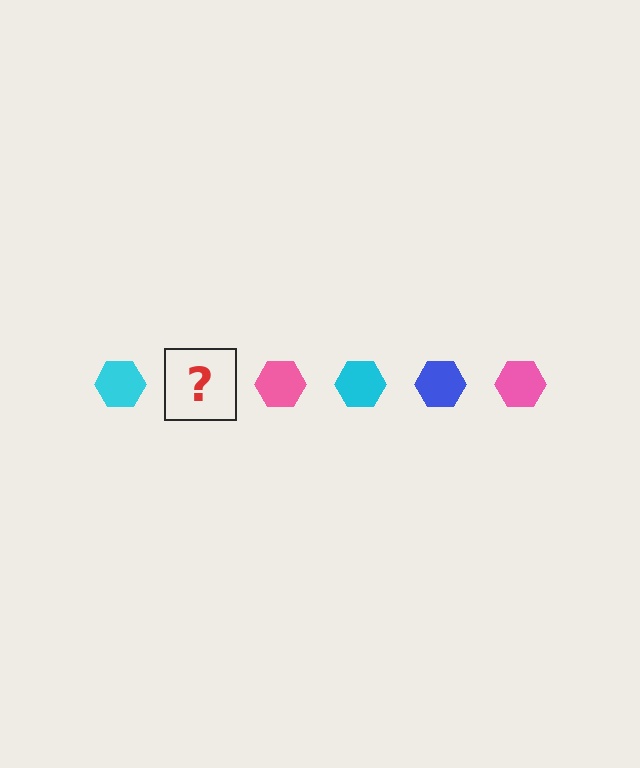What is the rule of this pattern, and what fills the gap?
The rule is that the pattern cycles through cyan, blue, pink hexagons. The gap should be filled with a blue hexagon.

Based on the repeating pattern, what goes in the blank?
The blank should be a blue hexagon.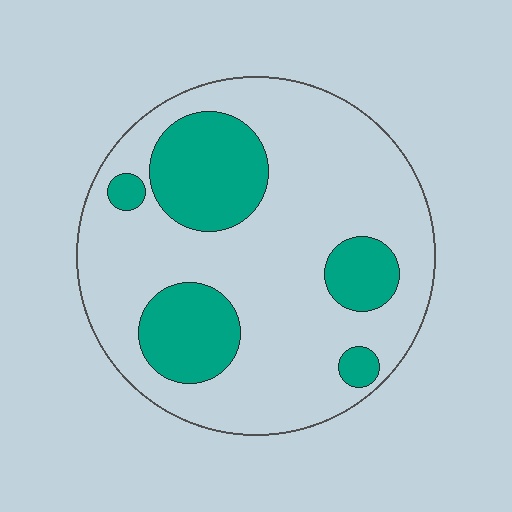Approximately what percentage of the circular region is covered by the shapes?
Approximately 25%.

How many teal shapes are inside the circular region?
5.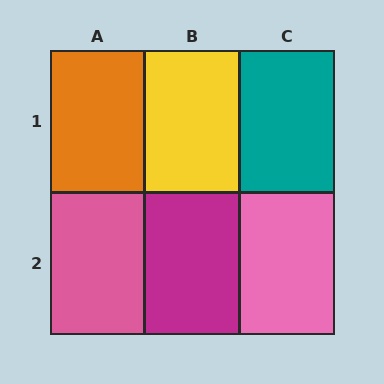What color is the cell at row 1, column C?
Teal.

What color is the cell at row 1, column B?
Yellow.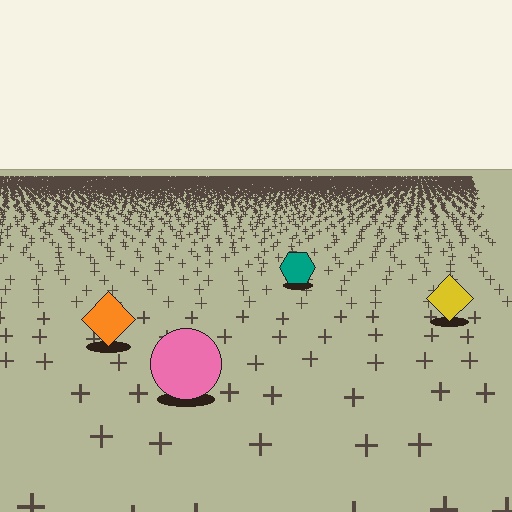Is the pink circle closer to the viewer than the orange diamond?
Yes. The pink circle is closer — you can tell from the texture gradient: the ground texture is coarser near it.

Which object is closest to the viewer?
The pink circle is closest. The texture marks near it are larger and more spread out.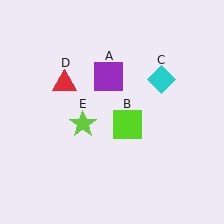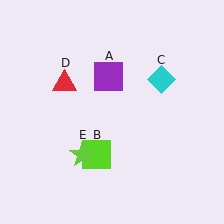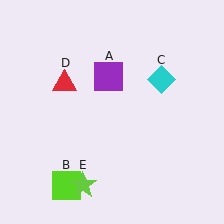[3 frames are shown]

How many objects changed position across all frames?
2 objects changed position: lime square (object B), lime star (object E).